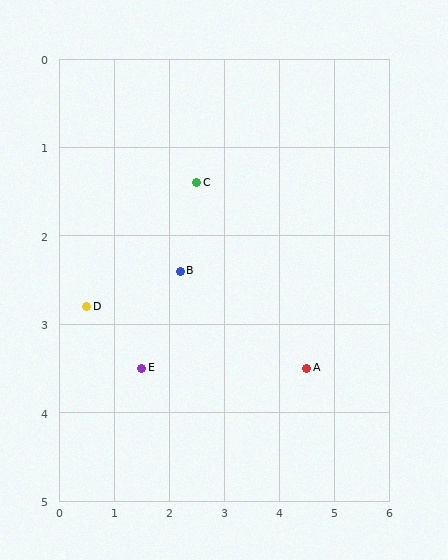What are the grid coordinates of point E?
Point E is at approximately (1.5, 3.5).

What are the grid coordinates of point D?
Point D is at approximately (0.5, 2.8).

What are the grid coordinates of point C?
Point C is at approximately (2.5, 1.4).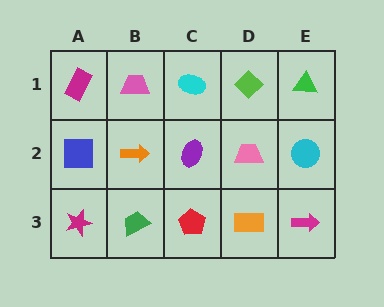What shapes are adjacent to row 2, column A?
A magenta rectangle (row 1, column A), a magenta star (row 3, column A), an orange arrow (row 2, column B).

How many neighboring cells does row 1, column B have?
3.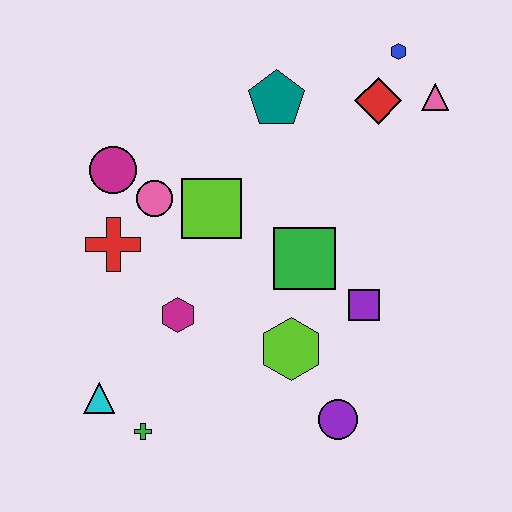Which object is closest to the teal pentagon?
The red diamond is closest to the teal pentagon.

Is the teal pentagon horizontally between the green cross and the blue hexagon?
Yes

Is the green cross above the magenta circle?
No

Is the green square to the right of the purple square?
No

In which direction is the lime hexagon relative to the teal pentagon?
The lime hexagon is below the teal pentagon.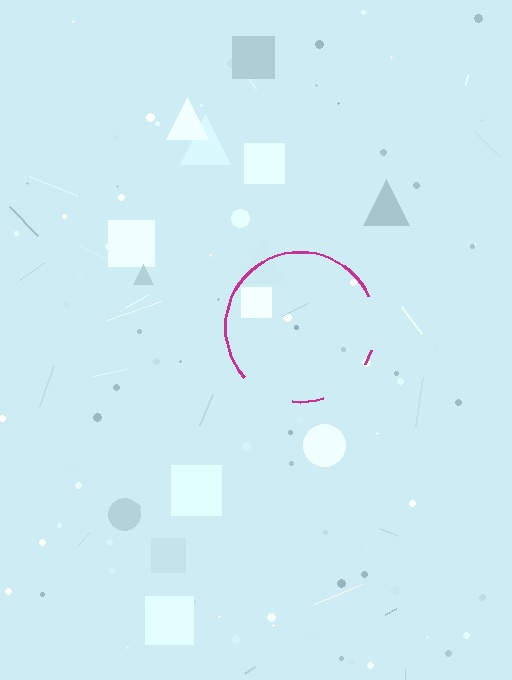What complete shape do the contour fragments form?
The contour fragments form a circle.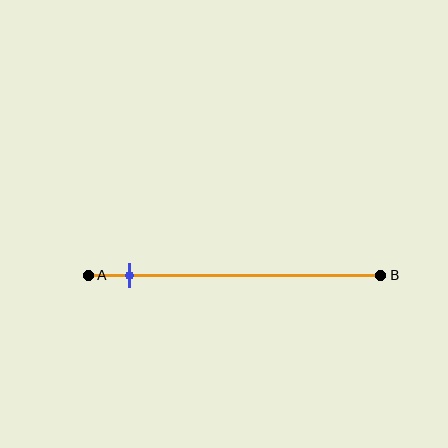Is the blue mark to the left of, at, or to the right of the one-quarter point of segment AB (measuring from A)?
The blue mark is to the left of the one-quarter point of segment AB.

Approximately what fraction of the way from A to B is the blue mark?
The blue mark is approximately 15% of the way from A to B.